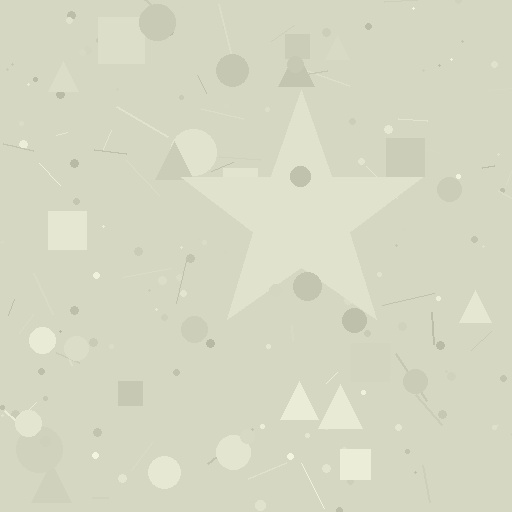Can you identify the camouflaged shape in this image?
The camouflaged shape is a star.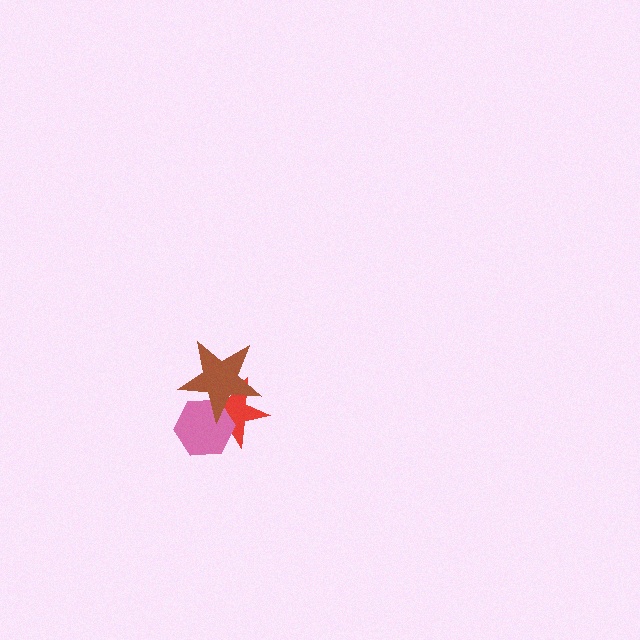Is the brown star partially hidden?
No, no other shape covers it.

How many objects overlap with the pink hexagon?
2 objects overlap with the pink hexagon.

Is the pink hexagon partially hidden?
Yes, it is partially covered by another shape.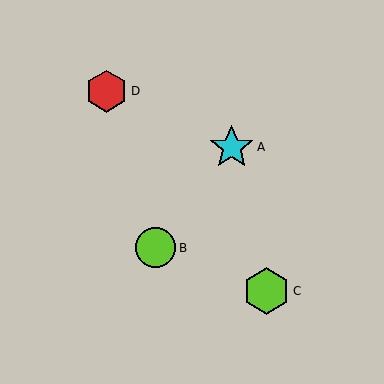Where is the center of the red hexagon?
The center of the red hexagon is at (107, 91).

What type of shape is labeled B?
Shape B is a lime circle.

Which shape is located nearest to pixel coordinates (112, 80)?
The red hexagon (labeled D) at (107, 91) is nearest to that location.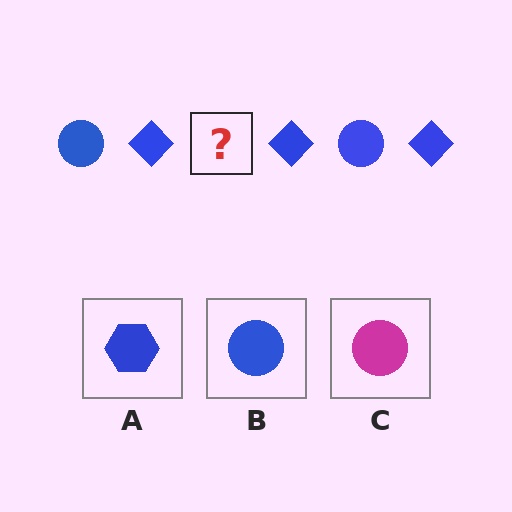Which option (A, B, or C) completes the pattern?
B.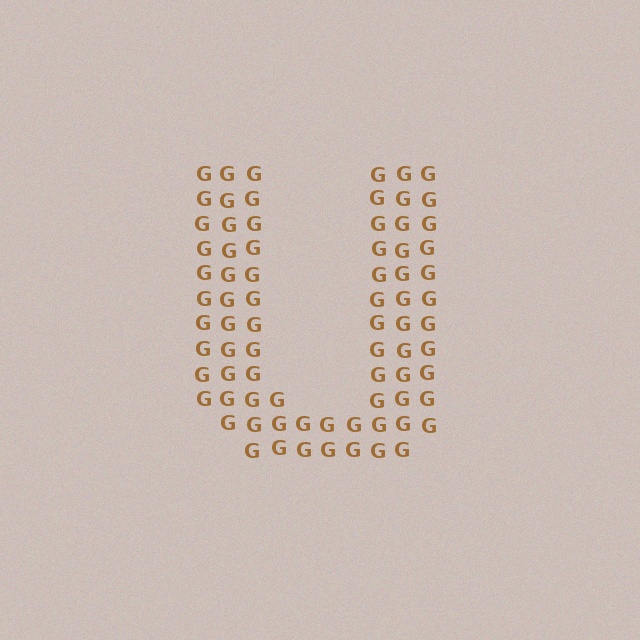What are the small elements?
The small elements are letter G's.